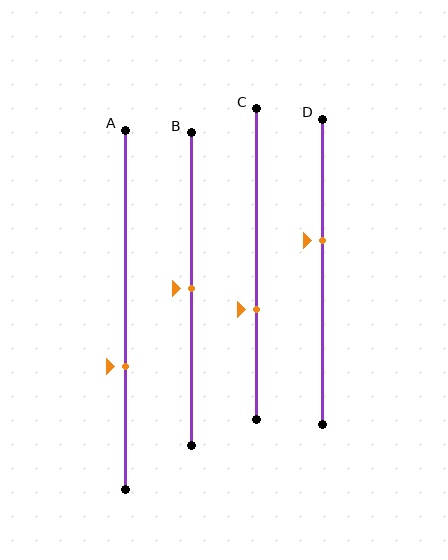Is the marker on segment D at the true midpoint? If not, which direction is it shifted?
No, the marker on segment D is shifted upward by about 10% of the segment length.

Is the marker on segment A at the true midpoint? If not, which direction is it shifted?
No, the marker on segment A is shifted downward by about 16% of the segment length.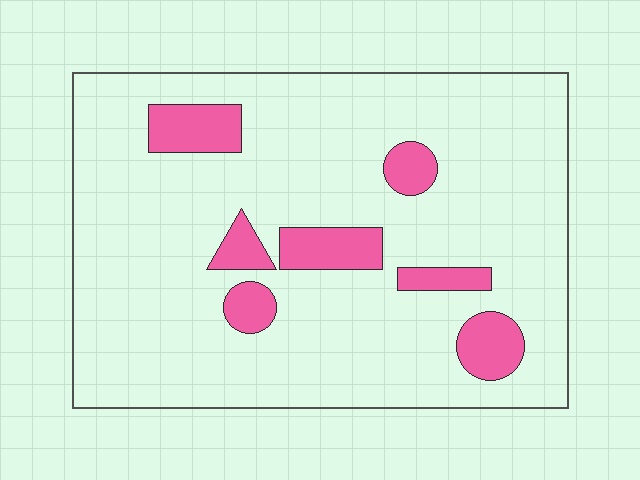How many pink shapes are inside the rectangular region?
7.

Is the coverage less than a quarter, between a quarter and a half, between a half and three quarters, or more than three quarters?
Less than a quarter.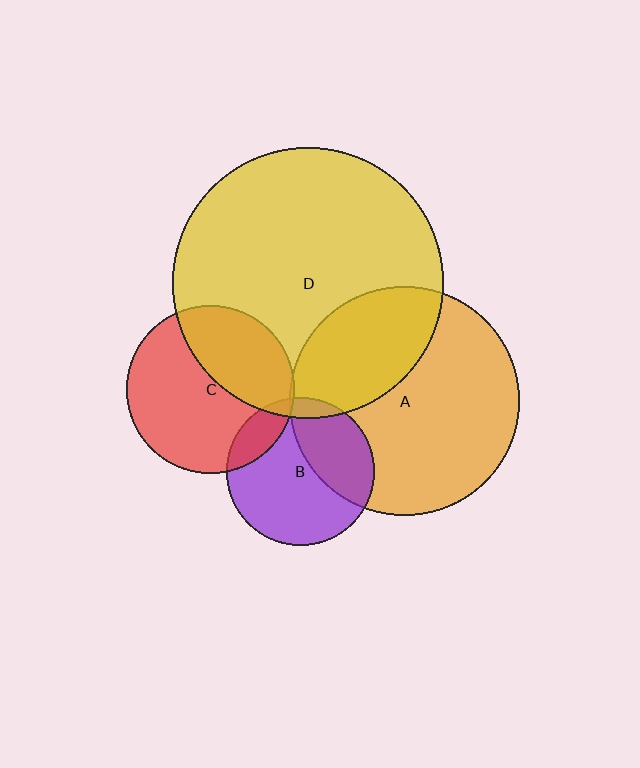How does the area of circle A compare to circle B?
Approximately 2.4 times.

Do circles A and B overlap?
Yes.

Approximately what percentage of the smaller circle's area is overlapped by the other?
Approximately 35%.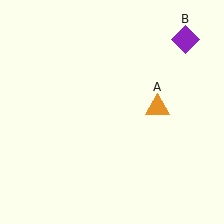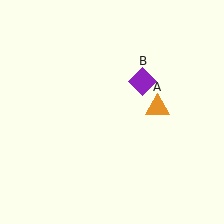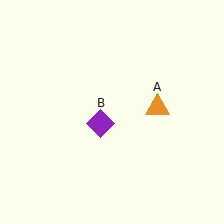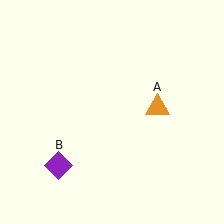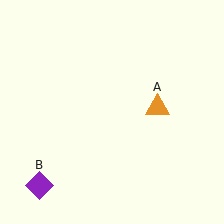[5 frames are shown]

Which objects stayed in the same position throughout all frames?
Orange triangle (object A) remained stationary.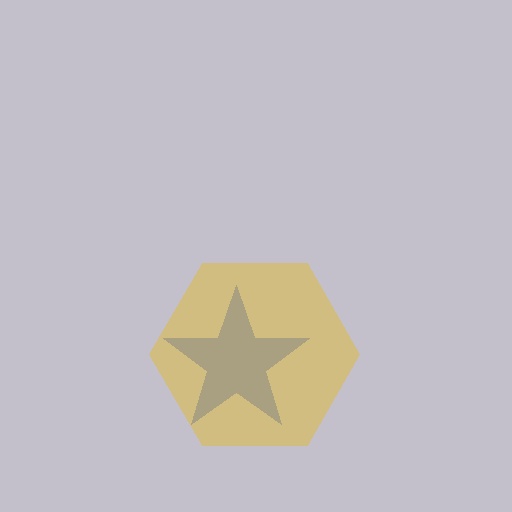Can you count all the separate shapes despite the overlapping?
Yes, there are 2 separate shapes.